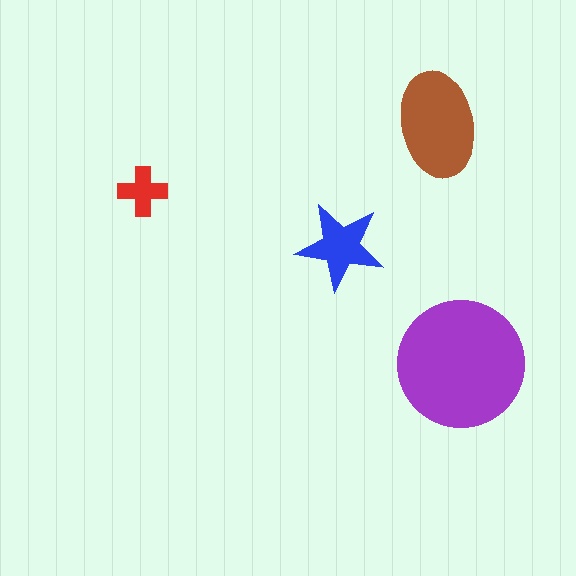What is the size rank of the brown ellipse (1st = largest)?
2nd.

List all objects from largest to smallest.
The purple circle, the brown ellipse, the blue star, the red cross.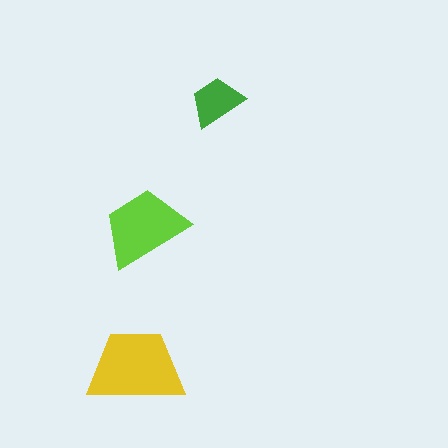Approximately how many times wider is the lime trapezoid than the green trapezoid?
About 1.5 times wider.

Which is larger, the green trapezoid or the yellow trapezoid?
The yellow one.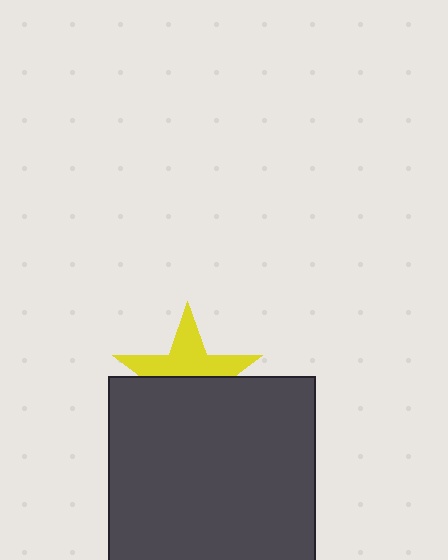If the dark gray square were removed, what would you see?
You would see the complete yellow star.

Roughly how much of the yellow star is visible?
About half of it is visible (roughly 48%).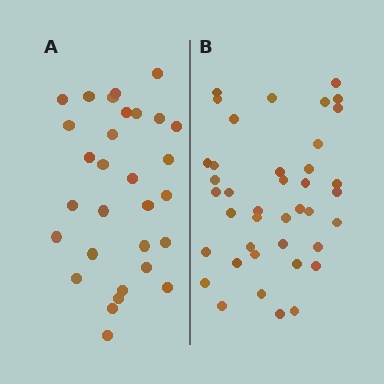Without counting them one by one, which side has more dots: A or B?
Region B (the right region) has more dots.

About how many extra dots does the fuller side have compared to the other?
Region B has roughly 10 or so more dots than region A.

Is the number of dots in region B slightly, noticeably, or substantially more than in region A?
Region B has noticeably more, but not dramatically so. The ratio is roughly 1.3 to 1.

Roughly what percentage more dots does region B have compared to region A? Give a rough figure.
About 35% more.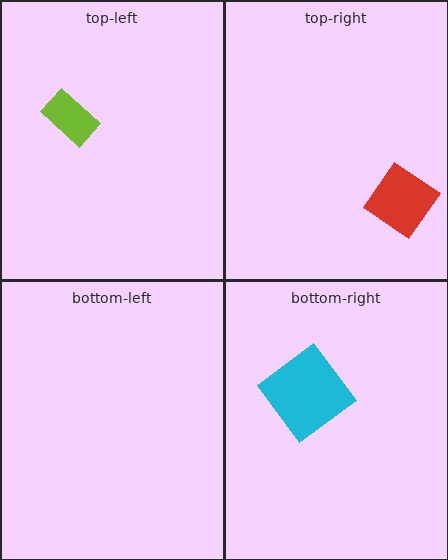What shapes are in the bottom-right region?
The cyan diamond.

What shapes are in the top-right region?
The red diamond.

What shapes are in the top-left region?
The lime rectangle.